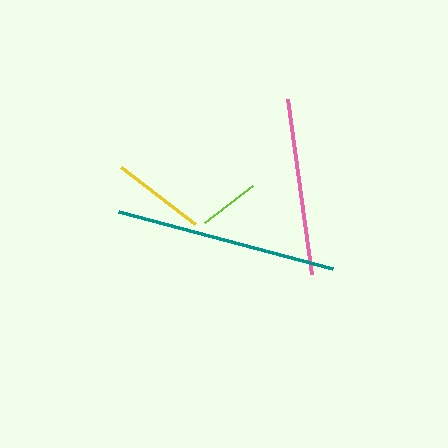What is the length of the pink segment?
The pink segment is approximately 177 pixels long.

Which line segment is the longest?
The teal line is the longest at approximately 222 pixels.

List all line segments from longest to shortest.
From longest to shortest: teal, pink, yellow, lime.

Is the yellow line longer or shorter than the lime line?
The yellow line is longer than the lime line.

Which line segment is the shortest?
The lime line is the shortest at approximately 60 pixels.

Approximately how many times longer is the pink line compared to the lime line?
The pink line is approximately 2.9 times the length of the lime line.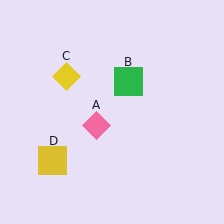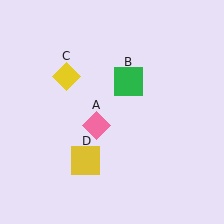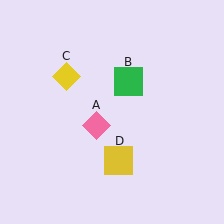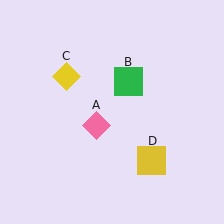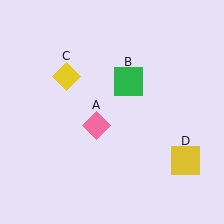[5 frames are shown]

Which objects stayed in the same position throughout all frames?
Pink diamond (object A) and green square (object B) and yellow diamond (object C) remained stationary.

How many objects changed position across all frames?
1 object changed position: yellow square (object D).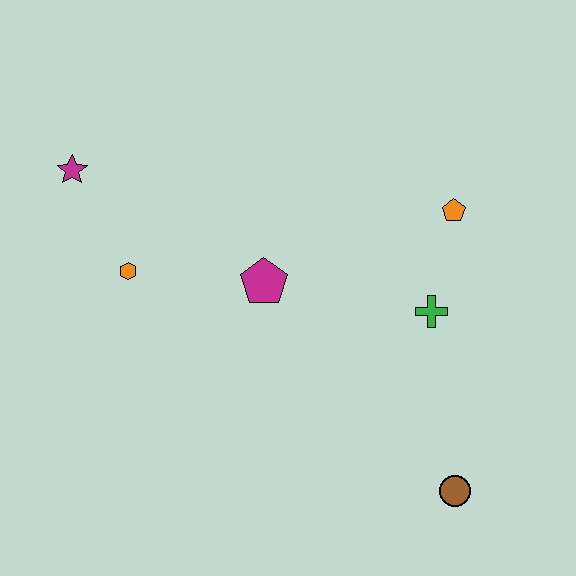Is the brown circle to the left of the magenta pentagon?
No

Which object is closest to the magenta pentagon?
The orange hexagon is closest to the magenta pentagon.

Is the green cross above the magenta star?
No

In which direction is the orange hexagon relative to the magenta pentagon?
The orange hexagon is to the left of the magenta pentagon.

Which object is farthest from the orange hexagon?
The brown circle is farthest from the orange hexagon.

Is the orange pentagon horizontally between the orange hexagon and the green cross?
No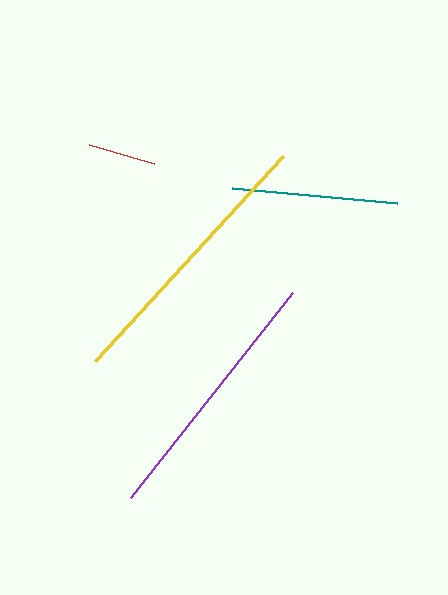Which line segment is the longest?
The yellow line is the longest at approximately 278 pixels.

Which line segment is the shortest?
The red line is the shortest at approximately 68 pixels.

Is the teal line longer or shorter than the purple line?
The purple line is longer than the teal line.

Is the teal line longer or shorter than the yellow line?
The yellow line is longer than the teal line.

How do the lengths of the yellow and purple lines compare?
The yellow and purple lines are approximately the same length.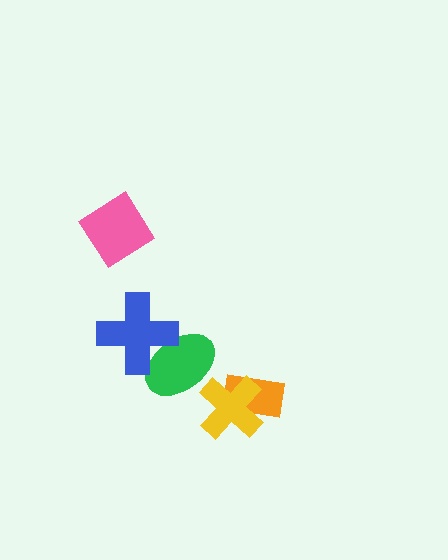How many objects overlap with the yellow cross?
1 object overlaps with the yellow cross.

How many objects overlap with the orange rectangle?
1 object overlaps with the orange rectangle.